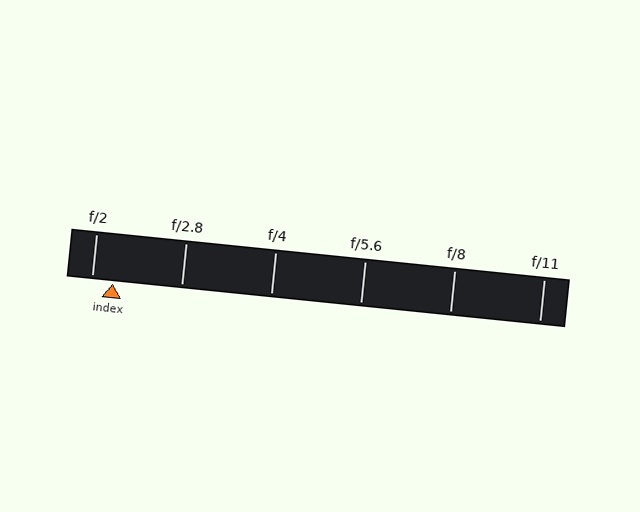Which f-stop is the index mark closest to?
The index mark is closest to f/2.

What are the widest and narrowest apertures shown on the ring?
The widest aperture shown is f/2 and the narrowest is f/11.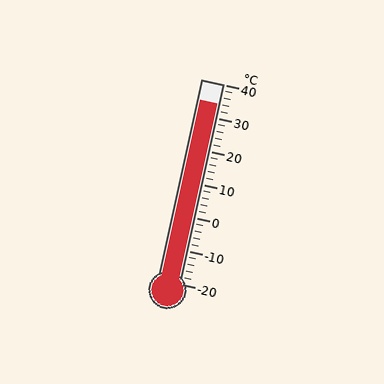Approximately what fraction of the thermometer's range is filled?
The thermometer is filled to approximately 90% of its range.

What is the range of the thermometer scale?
The thermometer scale ranges from -20°C to 40°C.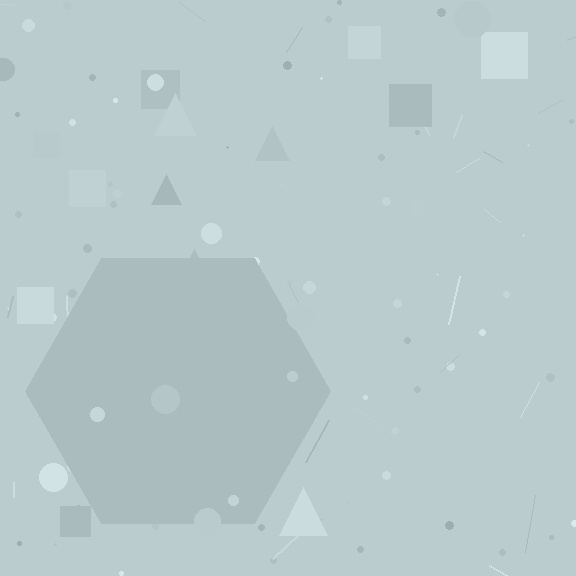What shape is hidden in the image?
A hexagon is hidden in the image.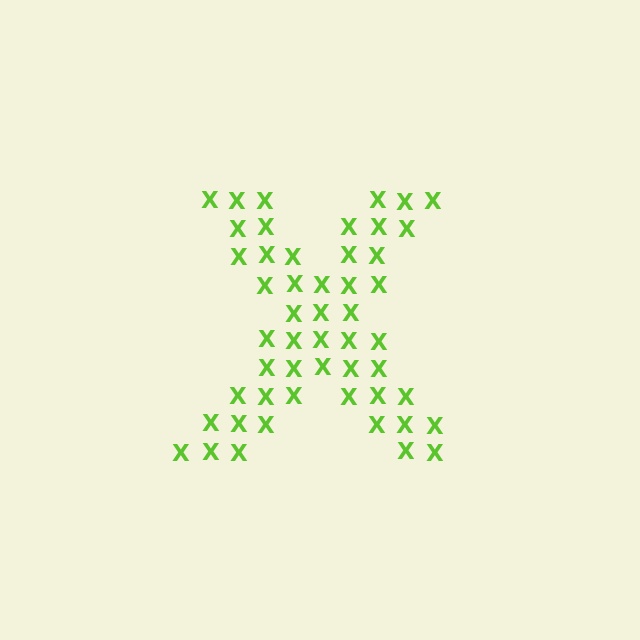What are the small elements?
The small elements are letter X's.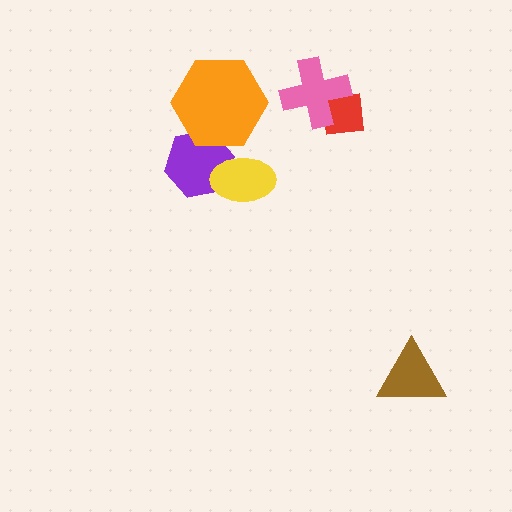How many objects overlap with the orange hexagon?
1 object overlaps with the orange hexagon.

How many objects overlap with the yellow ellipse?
1 object overlaps with the yellow ellipse.